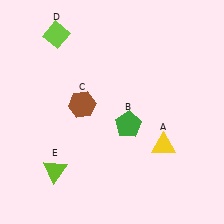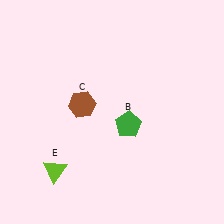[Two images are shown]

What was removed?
The yellow triangle (A), the lime diamond (D) were removed in Image 2.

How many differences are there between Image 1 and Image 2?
There are 2 differences between the two images.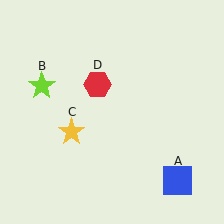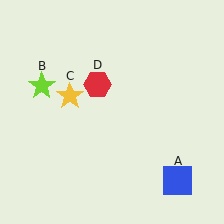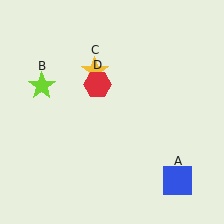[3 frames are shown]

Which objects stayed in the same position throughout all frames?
Blue square (object A) and lime star (object B) and red hexagon (object D) remained stationary.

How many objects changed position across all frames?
1 object changed position: yellow star (object C).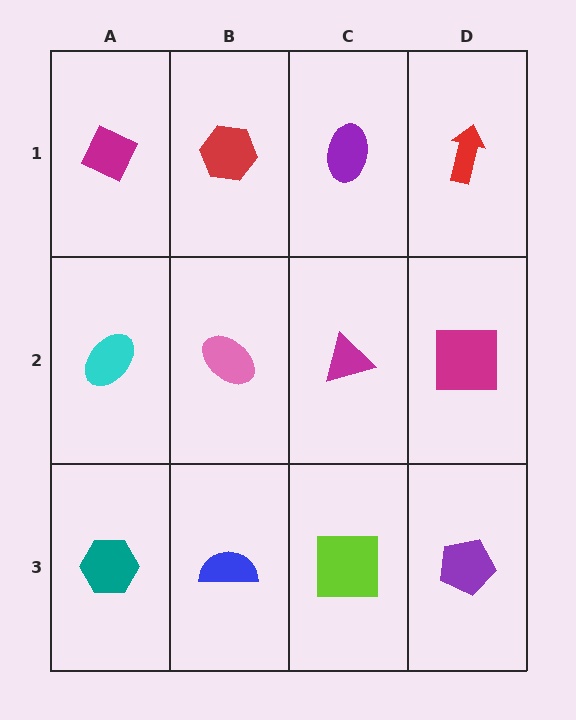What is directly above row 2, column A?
A magenta diamond.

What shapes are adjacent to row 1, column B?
A pink ellipse (row 2, column B), a magenta diamond (row 1, column A), a purple ellipse (row 1, column C).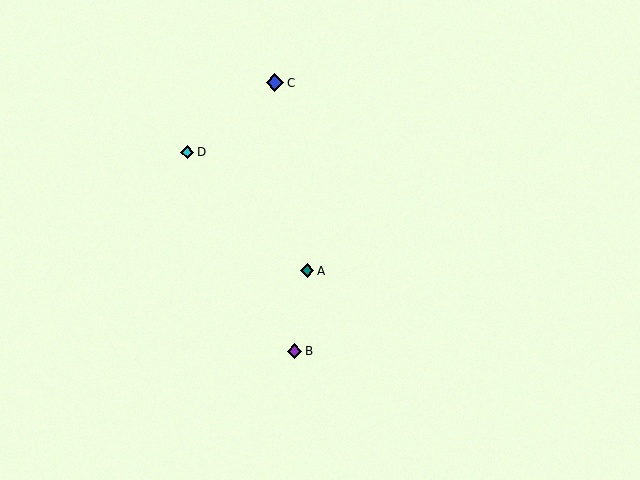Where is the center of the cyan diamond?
The center of the cyan diamond is at (187, 152).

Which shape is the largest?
The blue diamond (labeled C) is the largest.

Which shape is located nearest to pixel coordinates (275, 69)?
The blue diamond (labeled C) at (275, 83) is nearest to that location.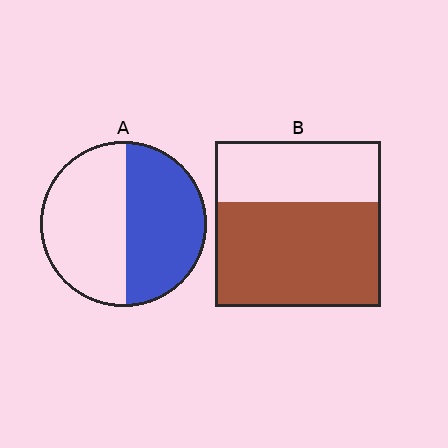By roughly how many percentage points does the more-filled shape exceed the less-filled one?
By roughly 15 percentage points (B over A).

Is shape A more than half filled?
Roughly half.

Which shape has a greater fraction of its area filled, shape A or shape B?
Shape B.